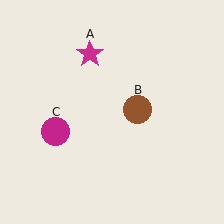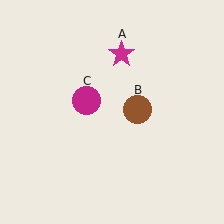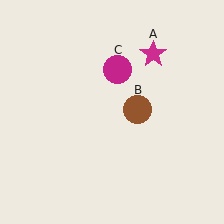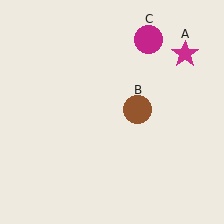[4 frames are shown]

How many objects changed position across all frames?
2 objects changed position: magenta star (object A), magenta circle (object C).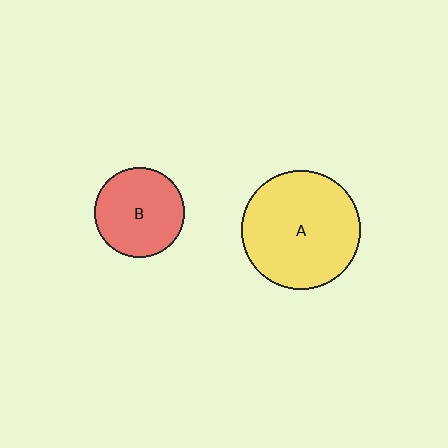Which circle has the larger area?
Circle A (yellow).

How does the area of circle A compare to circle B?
Approximately 1.7 times.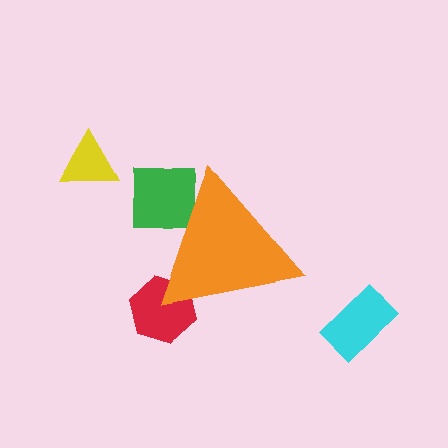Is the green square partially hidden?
Yes, the green square is partially hidden behind the orange triangle.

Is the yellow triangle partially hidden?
No, the yellow triangle is fully visible.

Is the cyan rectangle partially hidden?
No, the cyan rectangle is fully visible.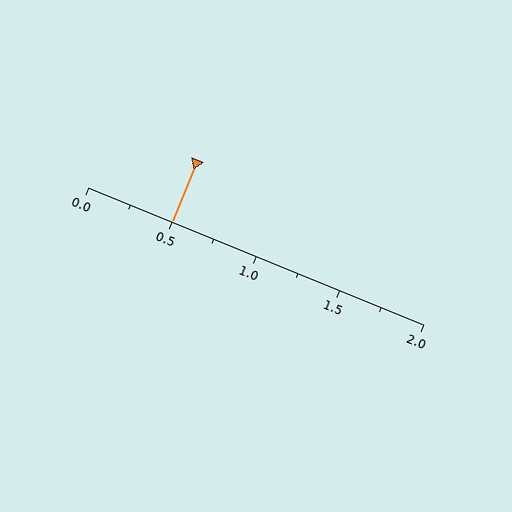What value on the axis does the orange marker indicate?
The marker indicates approximately 0.5.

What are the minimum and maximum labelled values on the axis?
The axis runs from 0.0 to 2.0.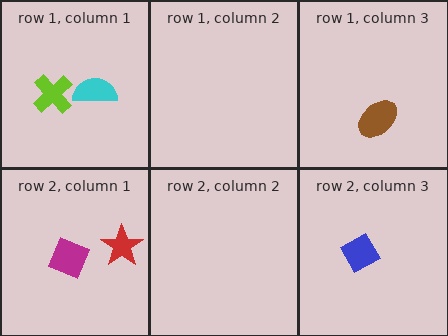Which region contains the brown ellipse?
The row 1, column 3 region.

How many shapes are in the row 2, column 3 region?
1.